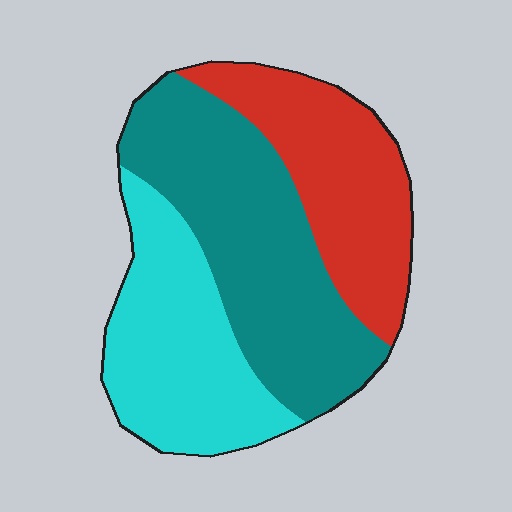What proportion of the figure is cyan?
Cyan covers about 30% of the figure.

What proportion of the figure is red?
Red takes up between a sixth and a third of the figure.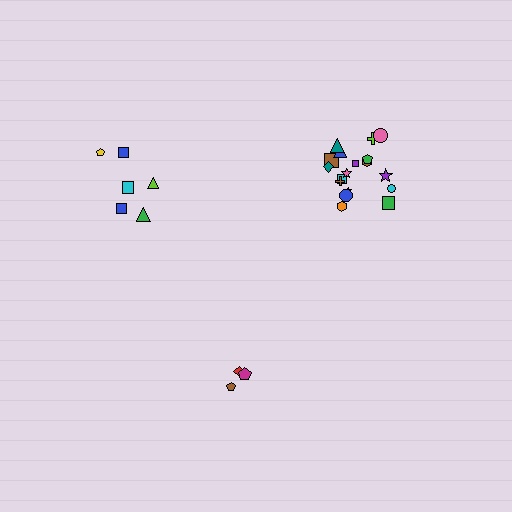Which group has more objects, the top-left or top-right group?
The top-right group.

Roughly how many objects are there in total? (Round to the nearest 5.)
Roughly 25 objects in total.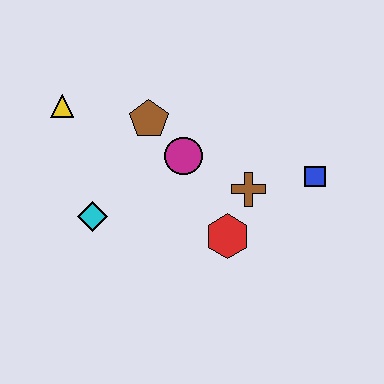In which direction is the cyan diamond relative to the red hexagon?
The cyan diamond is to the left of the red hexagon.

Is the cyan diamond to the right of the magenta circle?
No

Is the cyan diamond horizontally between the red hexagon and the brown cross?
No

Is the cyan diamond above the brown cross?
No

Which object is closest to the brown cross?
The red hexagon is closest to the brown cross.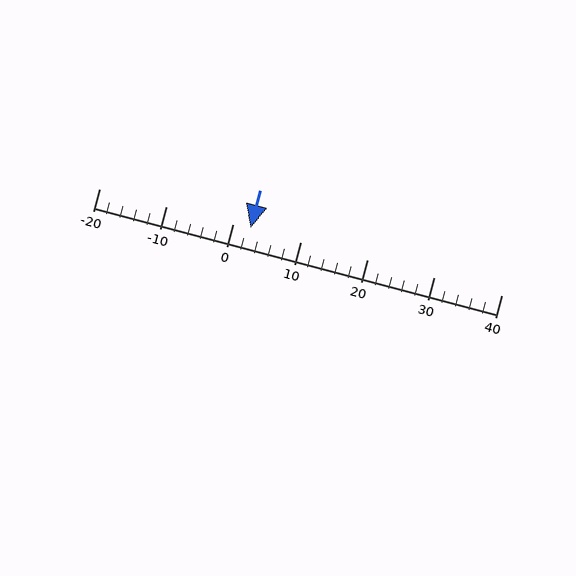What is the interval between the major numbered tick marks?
The major tick marks are spaced 10 units apart.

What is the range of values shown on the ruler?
The ruler shows values from -20 to 40.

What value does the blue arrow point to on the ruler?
The blue arrow points to approximately 2.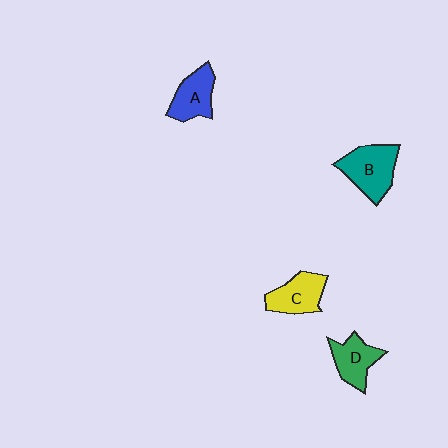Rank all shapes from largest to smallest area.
From largest to smallest: B (teal), C (yellow), A (blue), D (green).